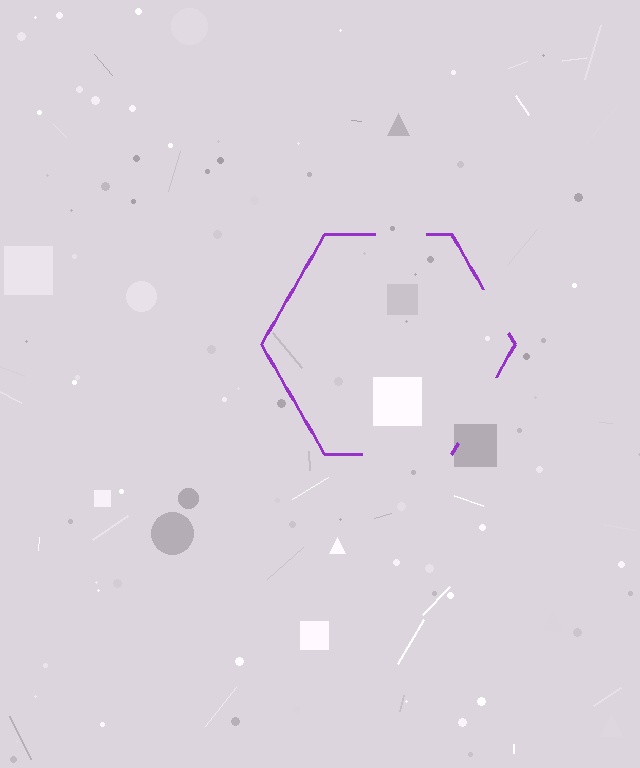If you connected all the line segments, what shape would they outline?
They would outline a hexagon.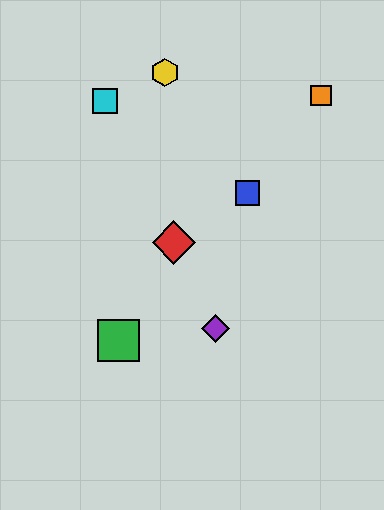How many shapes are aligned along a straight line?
3 shapes (the red diamond, the purple diamond, the cyan square) are aligned along a straight line.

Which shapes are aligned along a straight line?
The red diamond, the purple diamond, the cyan square are aligned along a straight line.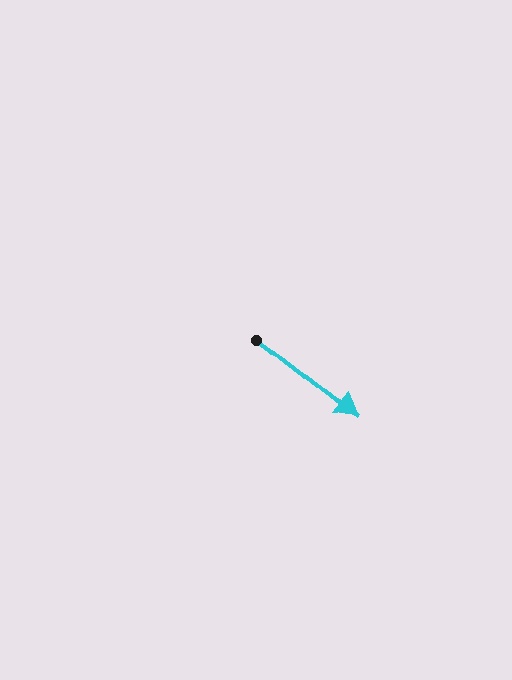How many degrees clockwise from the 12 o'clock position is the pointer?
Approximately 128 degrees.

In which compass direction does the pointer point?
Southeast.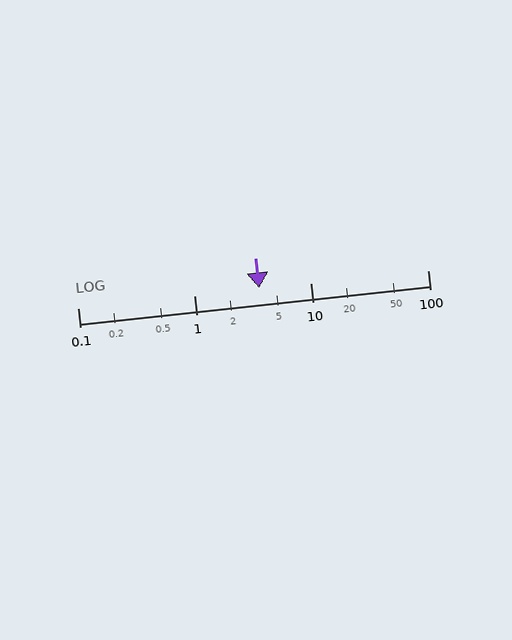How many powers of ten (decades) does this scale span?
The scale spans 3 decades, from 0.1 to 100.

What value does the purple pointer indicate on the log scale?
The pointer indicates approximately 3.6.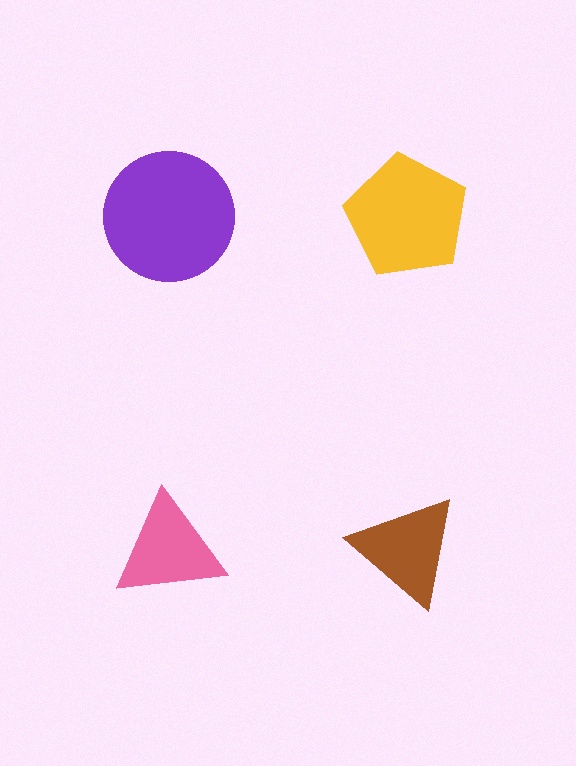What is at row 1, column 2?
A yellow pentagon.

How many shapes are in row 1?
2 shapes.